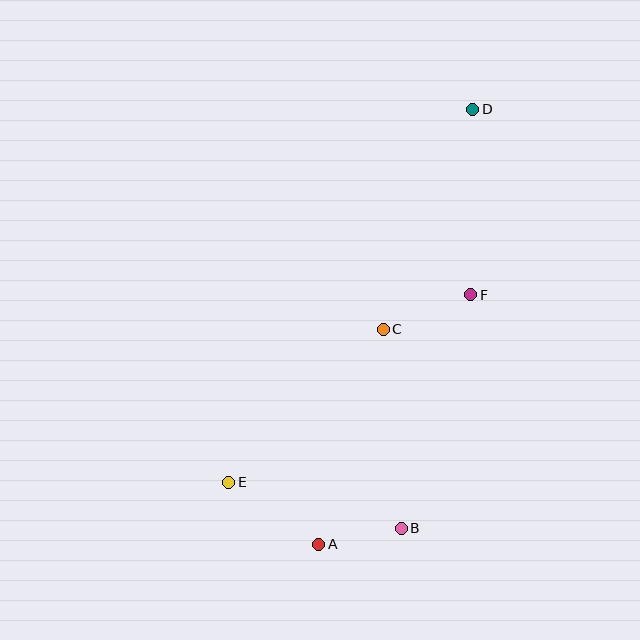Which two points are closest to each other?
Points A and B are closest to each other.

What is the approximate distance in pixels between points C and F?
The distance between C and F is approximately 94 pixels.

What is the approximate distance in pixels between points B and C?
The distance between B and C is approximately 200 pixels.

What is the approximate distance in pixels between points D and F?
The distance between D and F is approximately 185 pixels.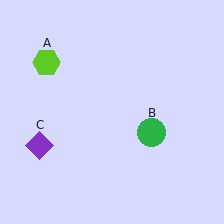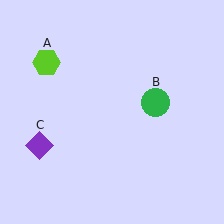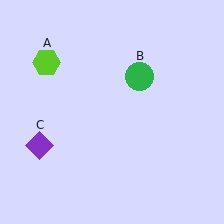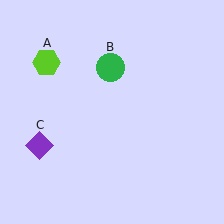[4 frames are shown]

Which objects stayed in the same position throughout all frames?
Lime hexagon (object A) and purple diamond (object C) remained stationary.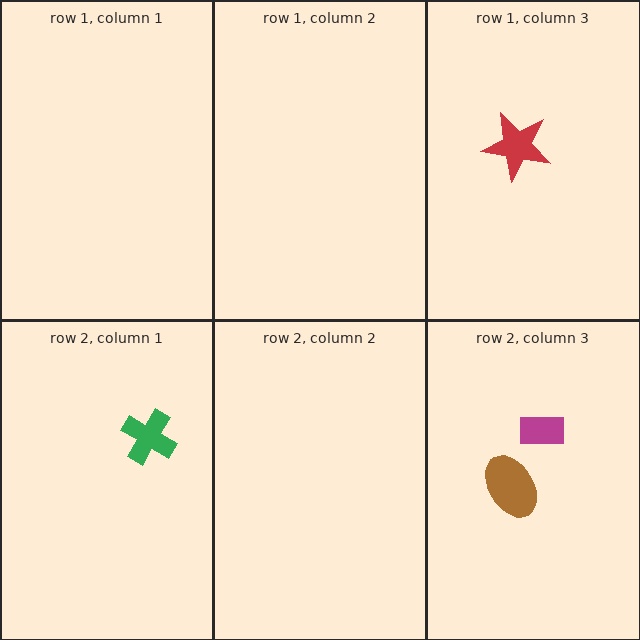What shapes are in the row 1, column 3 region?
The red star.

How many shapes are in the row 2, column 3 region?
2.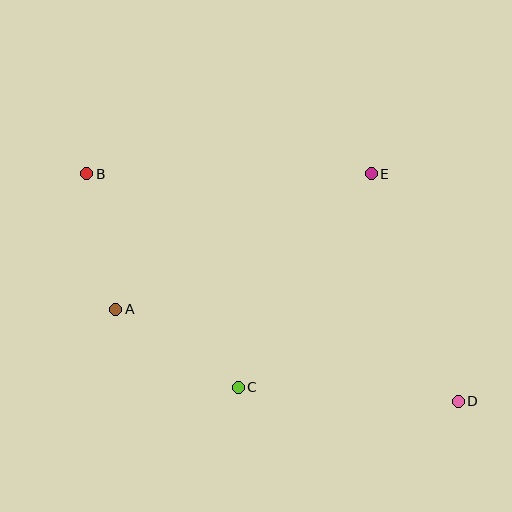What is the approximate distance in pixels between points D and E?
The distance between D and E is approximately 244 pixels.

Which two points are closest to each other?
Points A and B are closest to each other.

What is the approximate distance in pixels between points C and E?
The distance between C and E is approximately 252 pixels.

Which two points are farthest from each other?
Points B and D are farthest from each other.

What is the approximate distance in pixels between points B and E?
The distance between B and E is approximately 285 pixels.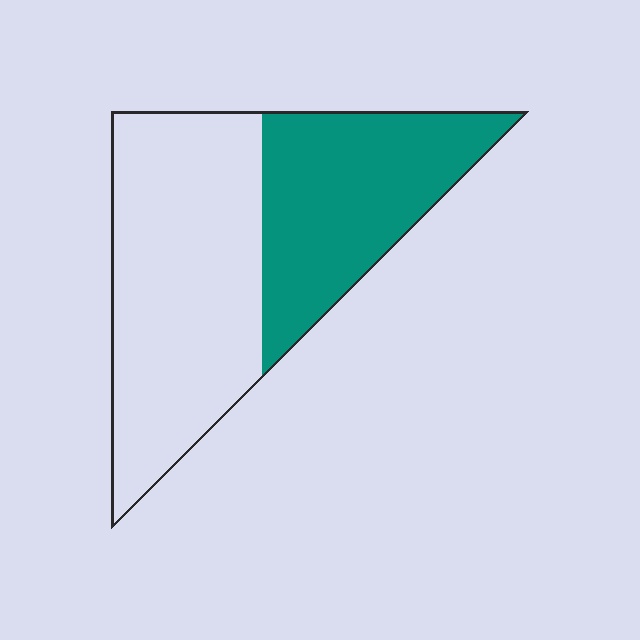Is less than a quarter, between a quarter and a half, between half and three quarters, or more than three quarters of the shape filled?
Between a quarter and a half.